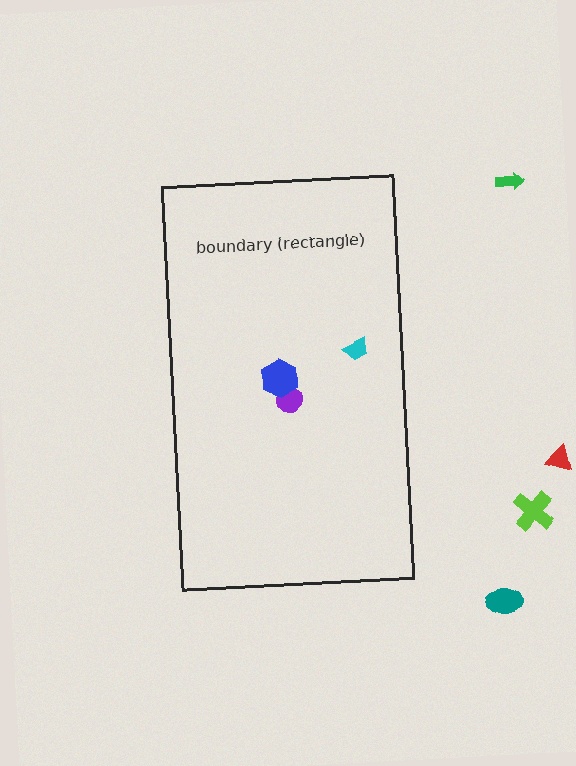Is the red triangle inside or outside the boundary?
Outside.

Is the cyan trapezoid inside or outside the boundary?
Inside.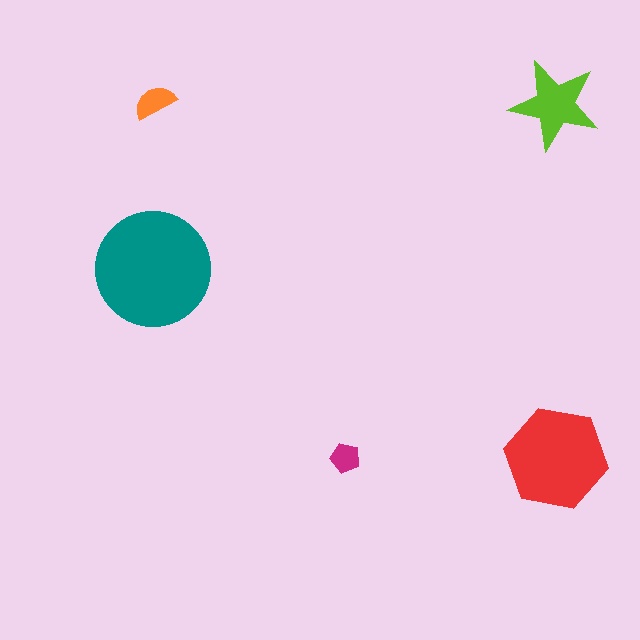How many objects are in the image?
There are 5 objects in the image.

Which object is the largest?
The teal circle.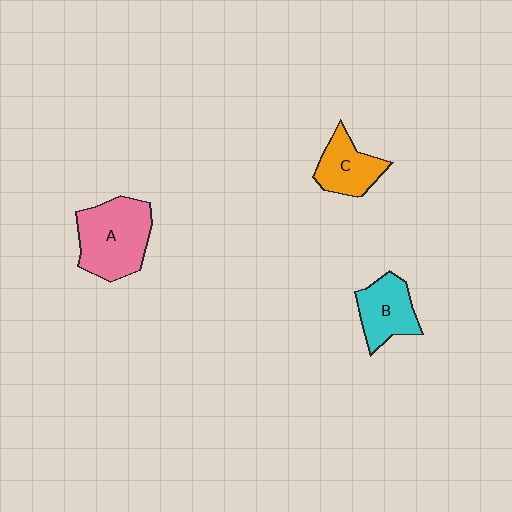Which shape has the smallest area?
Shape C (orange).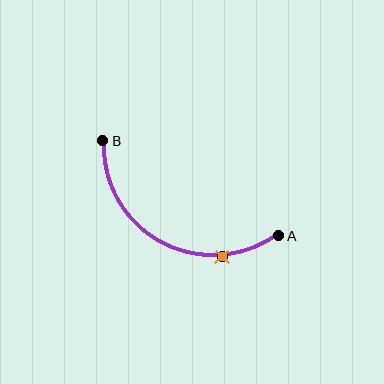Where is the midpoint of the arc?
The arc midpoint is the point on the curve farthest from the straight line joining A and B. It sits below that line.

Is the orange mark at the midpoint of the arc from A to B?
No. The orange mark lies on the arc but is closer to endpoint A. The arc midpoint would be at the point on the curve equidistant along the arc from both A and B.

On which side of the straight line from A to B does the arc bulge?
The arc bulges below the straight line connecting A and B.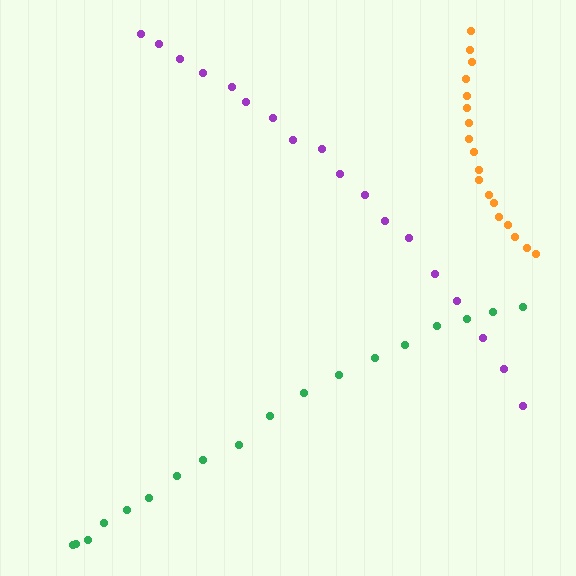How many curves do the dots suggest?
There are 3 distinct paths.